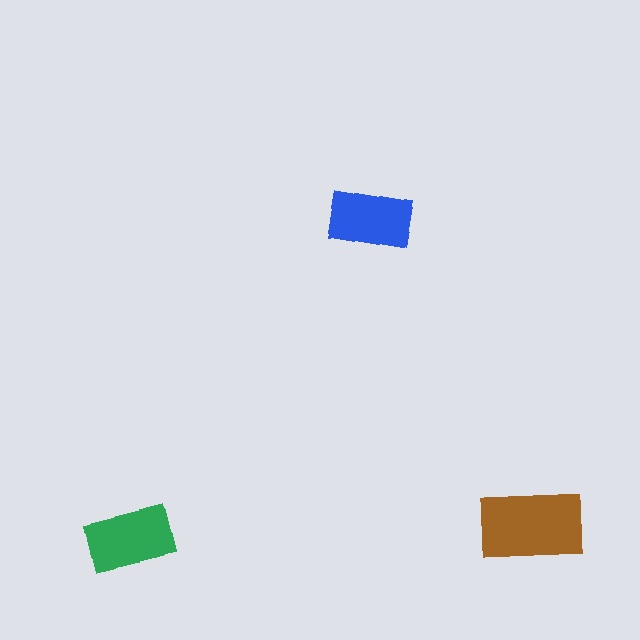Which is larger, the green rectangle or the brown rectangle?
The brown one.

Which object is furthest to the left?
The green rectangle is leftmost.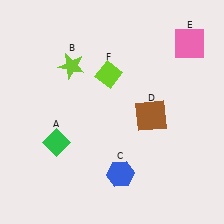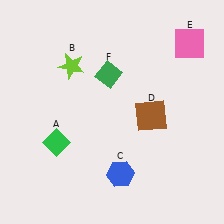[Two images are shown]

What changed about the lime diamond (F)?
In Image 1, F is lime. In Image 2, it changed to green.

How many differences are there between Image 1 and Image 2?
There is 1 difference between the two images.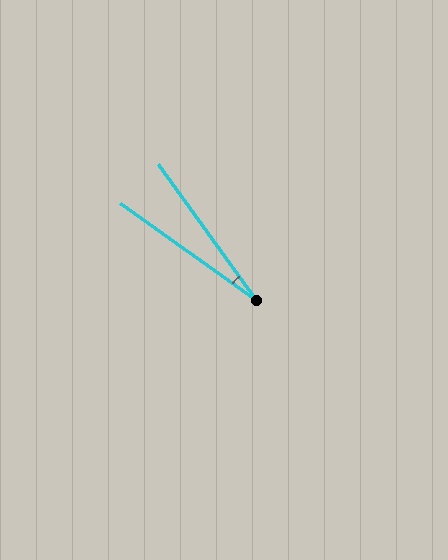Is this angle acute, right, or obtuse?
It is acute.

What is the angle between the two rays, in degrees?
Approximately 19 degrees.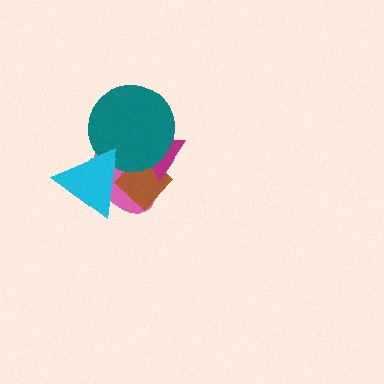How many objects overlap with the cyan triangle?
3 objects overlap with the cyan triangle.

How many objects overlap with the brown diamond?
4 objects overlap with the brown diamond.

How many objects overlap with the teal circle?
4 objects overlap with the teal circle.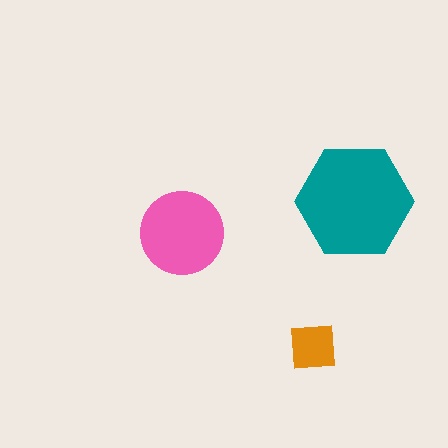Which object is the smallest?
The orange square.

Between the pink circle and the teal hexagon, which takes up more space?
The teal hexagon.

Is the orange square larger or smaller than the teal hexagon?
Smaller.